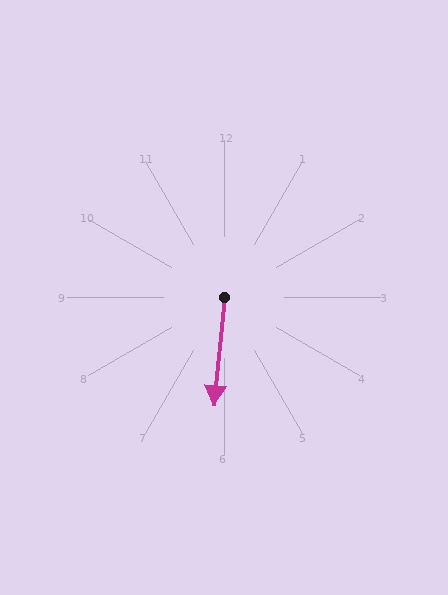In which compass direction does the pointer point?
South.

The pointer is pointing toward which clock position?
Roughly 6 o'clock.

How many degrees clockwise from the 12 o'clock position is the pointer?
Approximately 186 degrees.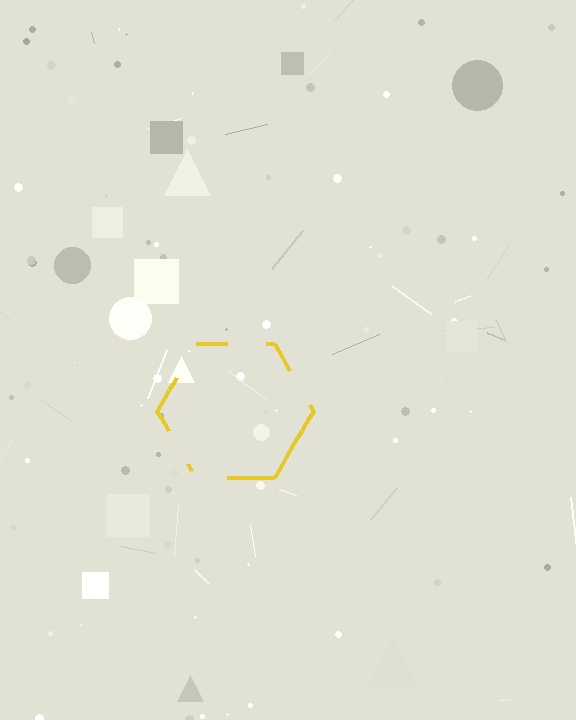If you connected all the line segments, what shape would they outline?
They would outline a hexagon.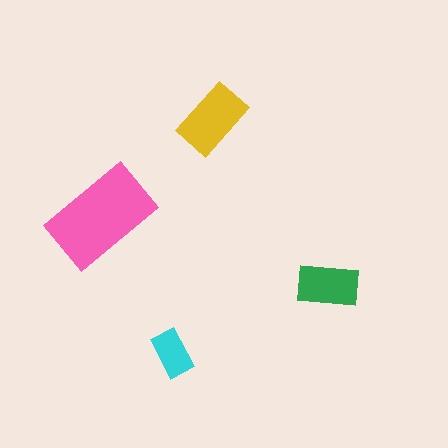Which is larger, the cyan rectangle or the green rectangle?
The green one.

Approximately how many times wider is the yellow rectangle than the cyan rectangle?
About 1.5 times wider.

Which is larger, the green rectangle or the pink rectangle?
The pink one.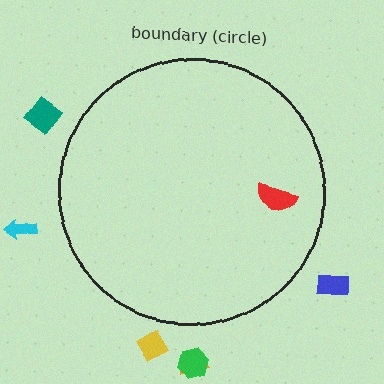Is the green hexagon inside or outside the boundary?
Outside.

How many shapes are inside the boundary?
1 inside, 6 outside.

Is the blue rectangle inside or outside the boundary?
Outside.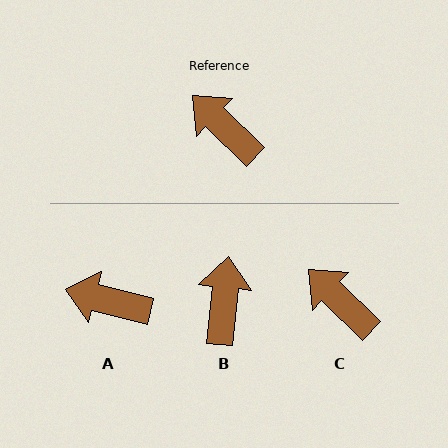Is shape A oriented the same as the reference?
No, it is off by about 30 degrees.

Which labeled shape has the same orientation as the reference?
C.